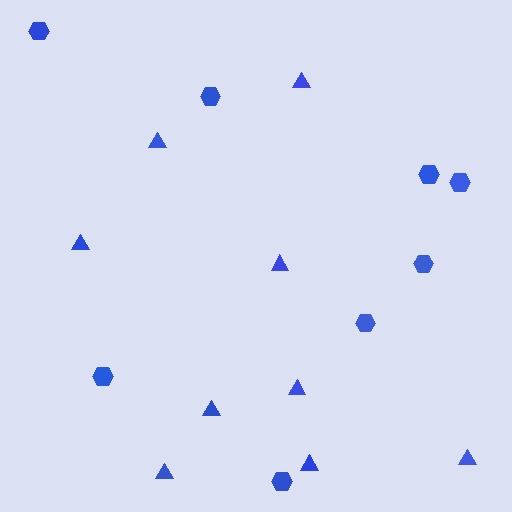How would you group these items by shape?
There are 2 groups: one group of triangles (9) and one group of hexagons (8).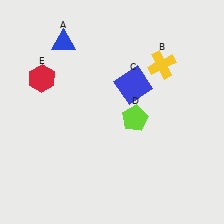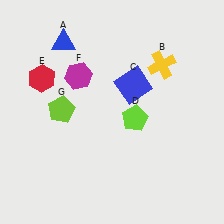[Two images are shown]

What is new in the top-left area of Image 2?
A lime pentagon (G) was added in the top-left area of Image 2.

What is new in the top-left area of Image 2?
A magenta hexagon (F) was added in the top-left area of Image 2.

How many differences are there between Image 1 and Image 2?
There are 2 differences between the two images.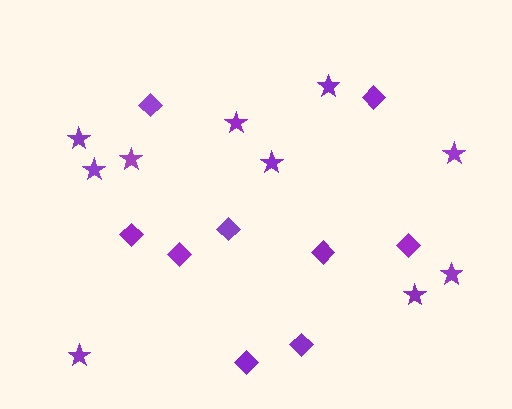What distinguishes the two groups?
There are 2 groups: one group of stars (10) and one group of diamonds (9).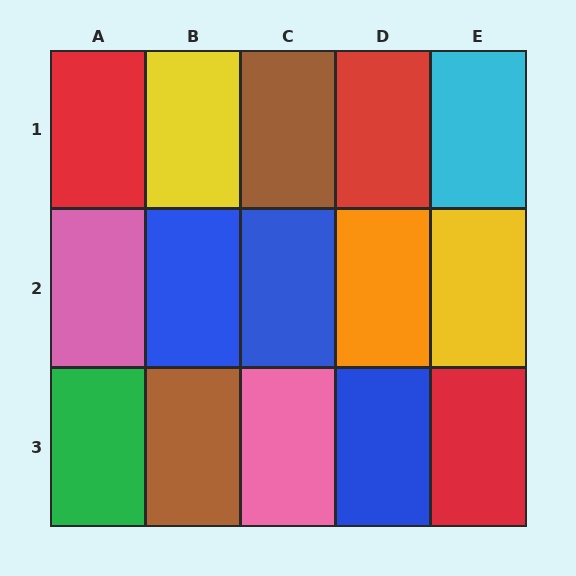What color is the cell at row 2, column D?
Orange.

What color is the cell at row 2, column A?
Pink.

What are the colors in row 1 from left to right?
Red, yellow, brown, red, cyan.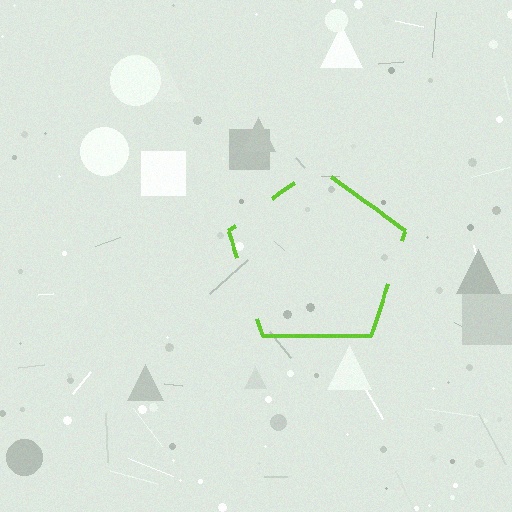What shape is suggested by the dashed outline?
The dashed outline suggests a pentagon.